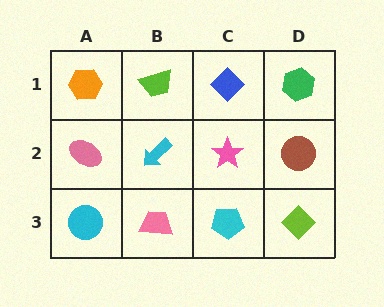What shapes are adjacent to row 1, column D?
A brown circle (row 2, column D), a blue diamond (row 1, column C).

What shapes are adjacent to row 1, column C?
A pink star (row 2, column C), a lime trapezoid (row 1, column B), a green hexagon (row 1, column D).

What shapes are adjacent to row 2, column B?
A lime trapezoid (row 1, column B), a pink trapezoid (row 3, column B), a pink ellipse (row 2, column A), a pink star (row 2, column C).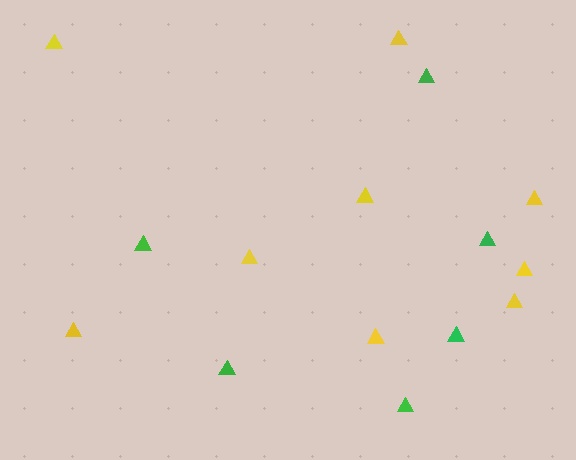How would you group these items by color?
There are 2 groups: one group of yellow triangles (9) and one group of green triangles (6).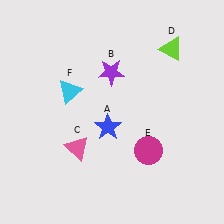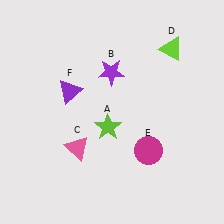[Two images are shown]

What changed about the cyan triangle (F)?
In Image 1, F is cyan. In Image 2, it changed to purple.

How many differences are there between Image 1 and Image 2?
There are 2 differences between the two images.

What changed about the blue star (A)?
In Image 1, A is blue. In Image 2, it changed to lime.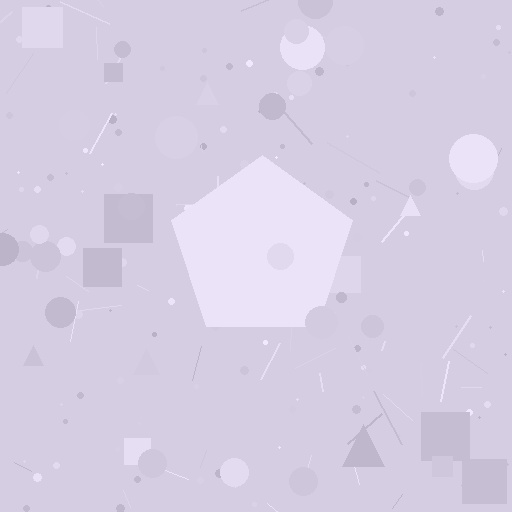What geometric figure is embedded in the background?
A pentagon is embedded in the background.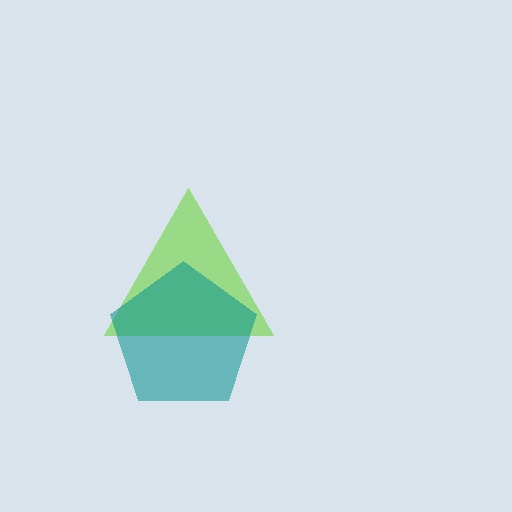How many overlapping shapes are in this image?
There are 2 overlapping shapes in the image.